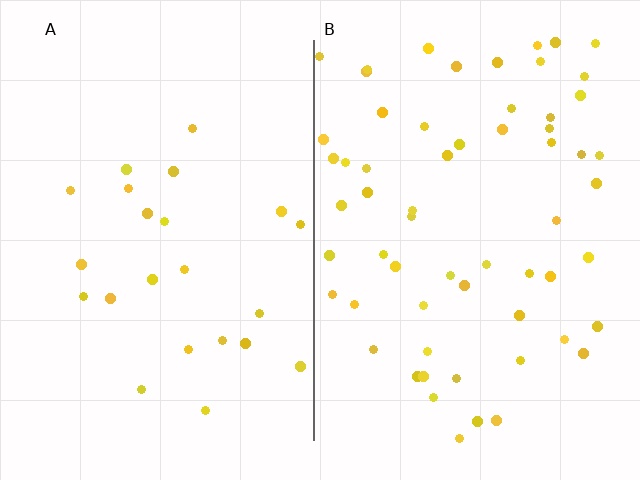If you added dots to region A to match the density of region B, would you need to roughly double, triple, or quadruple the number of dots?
Approximately triple.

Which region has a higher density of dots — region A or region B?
B (the right).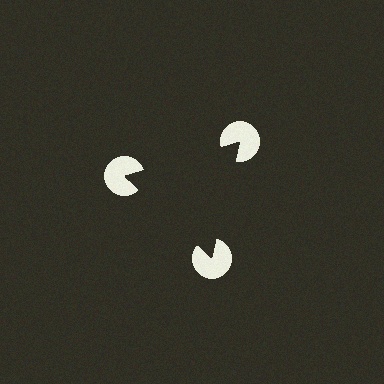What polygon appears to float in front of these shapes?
An illusory triangle — its edges are inferred from the aligned wedge cuts in the pac-man discs, not physically drawn.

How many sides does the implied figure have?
3 sides.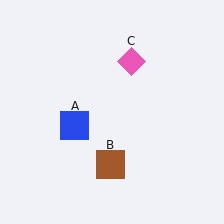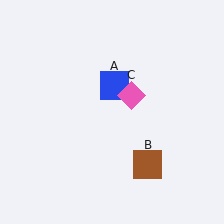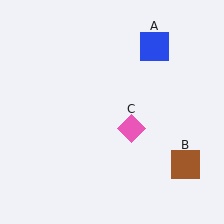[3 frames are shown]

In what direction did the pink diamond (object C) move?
The pink diamond (object C) moved down.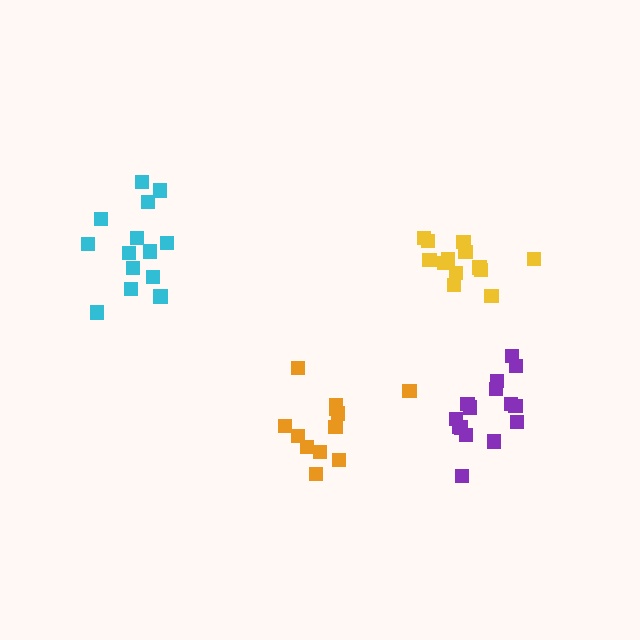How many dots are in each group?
Group 1: 15 dots, Group 2: 14 dots, Group 3: 13 dots, Group 4: 12 dots (54 total).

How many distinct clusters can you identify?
There are 4 distinct clusters.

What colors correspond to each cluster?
The clusters are colored: purple, cyan, yellow, orange.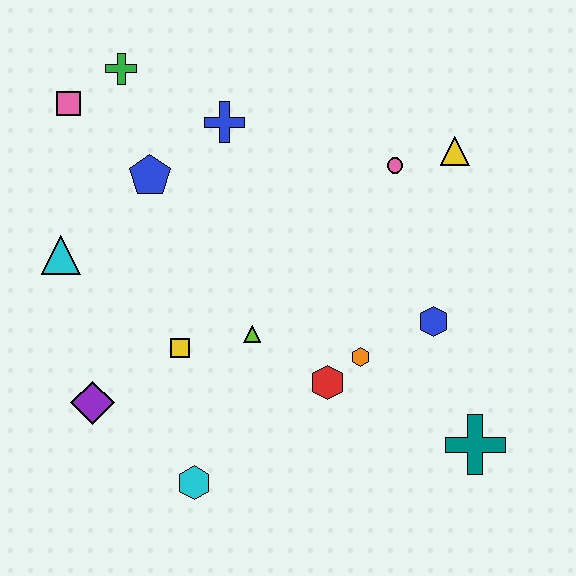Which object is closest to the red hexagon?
The orange hexagon is closest to the red hexagon.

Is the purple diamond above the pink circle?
No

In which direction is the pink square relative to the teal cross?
The pink square is to the left of the teal cross.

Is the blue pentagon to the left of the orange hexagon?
Yes